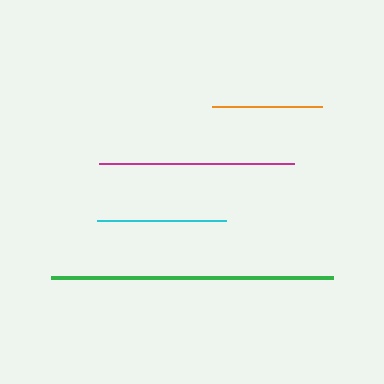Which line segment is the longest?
The green line is the longest at approximately 282 pixels.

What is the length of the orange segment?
The orange segment is approximately 110 pixels long.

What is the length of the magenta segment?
The magenta segment is approximately 195 pixels long.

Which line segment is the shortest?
The orange line is the shortest at approximately 110 pixels.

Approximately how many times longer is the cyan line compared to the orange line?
The cyan line is approximately 1.2 times the length of the orange line.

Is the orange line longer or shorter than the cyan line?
The cyan line is longer than the orange line.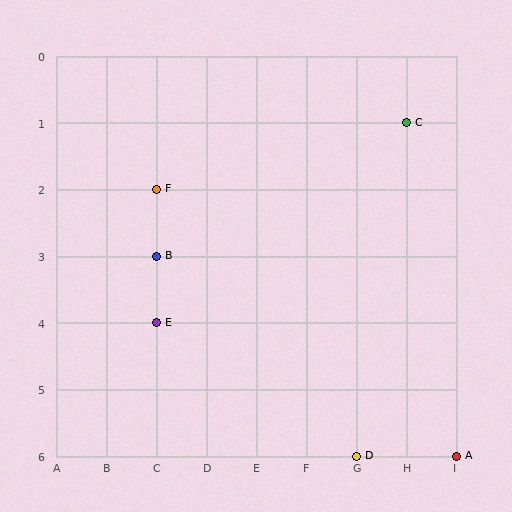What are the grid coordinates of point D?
Point D is at grid coordinates (G, 6).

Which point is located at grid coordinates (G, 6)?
Point D is at (G, 6).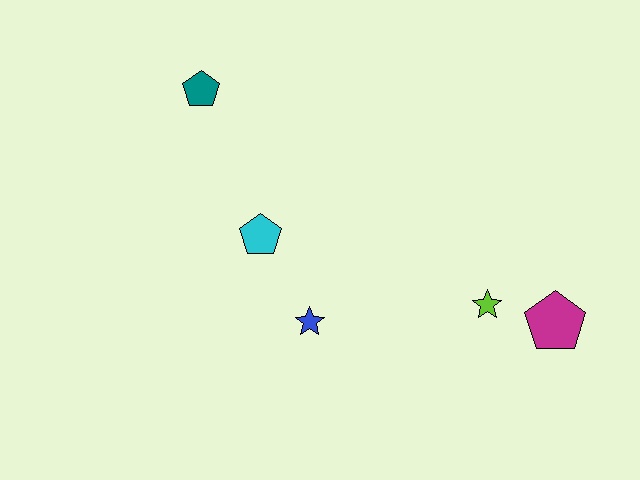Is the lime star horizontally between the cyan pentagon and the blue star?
No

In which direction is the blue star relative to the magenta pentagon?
The blue star is to the left of the magenta pentagon.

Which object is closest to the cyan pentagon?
The blue star is closest to the cyan pentagon.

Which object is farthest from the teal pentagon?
The magenta pentagon is farthest from the teal pentagon.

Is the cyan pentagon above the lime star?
Yes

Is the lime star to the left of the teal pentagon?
No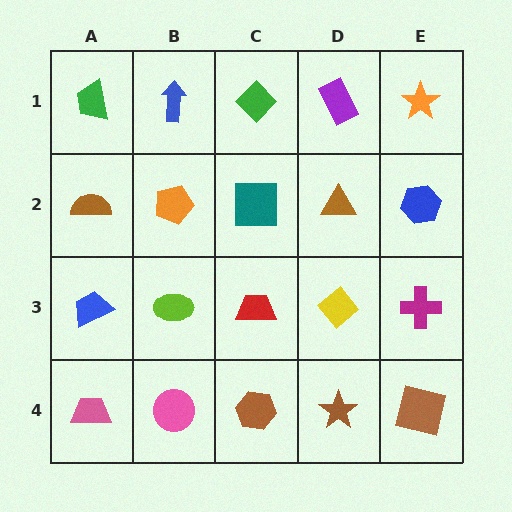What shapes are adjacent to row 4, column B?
A lime ellipse (row 3, column B), a pink trapezoid (row 4, column A), a brown hexagon (row 4, column C).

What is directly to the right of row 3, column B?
A red trapezoid.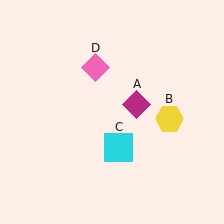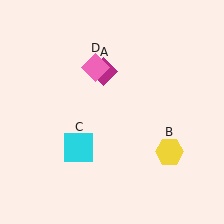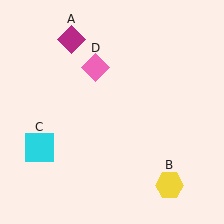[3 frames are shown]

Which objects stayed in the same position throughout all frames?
Pink diamond (object D) remained stationary.